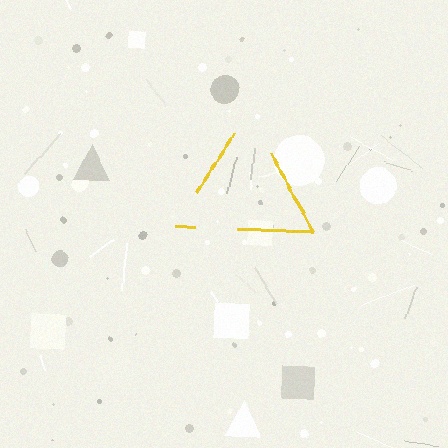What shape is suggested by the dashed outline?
The dashed outline suggests a triangle.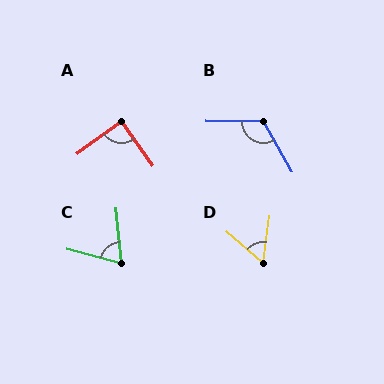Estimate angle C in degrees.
Approximately 70 degrees.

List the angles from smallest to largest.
D (56°), C (70°), A (89°), B (119°).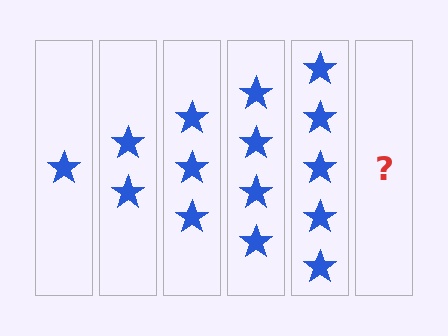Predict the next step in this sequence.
The next step is 6 stars.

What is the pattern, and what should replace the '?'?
The pattern is that each step adds one more star. The '?' should be 6 stars.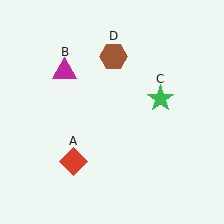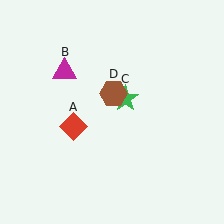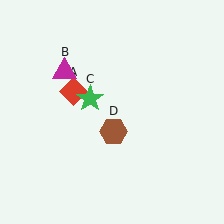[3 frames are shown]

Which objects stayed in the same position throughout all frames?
Magenta triangle (object B) remained stationary.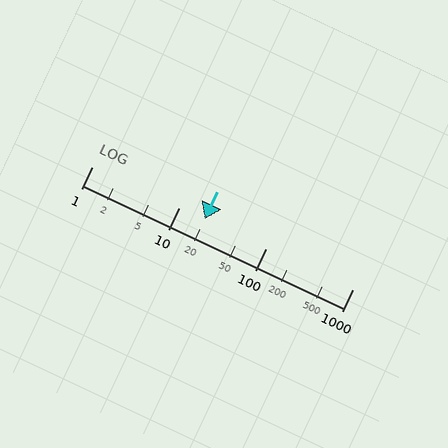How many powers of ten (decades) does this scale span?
The scale spans 3 decades, from 1 to 1000.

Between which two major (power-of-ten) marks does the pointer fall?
The pointer is between 10 and 100.